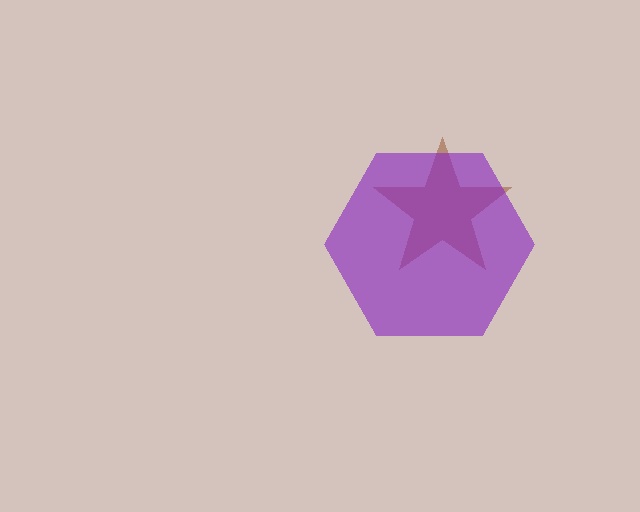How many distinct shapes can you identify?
There are 2 distinct shapes: a brown star, a purple hexagon.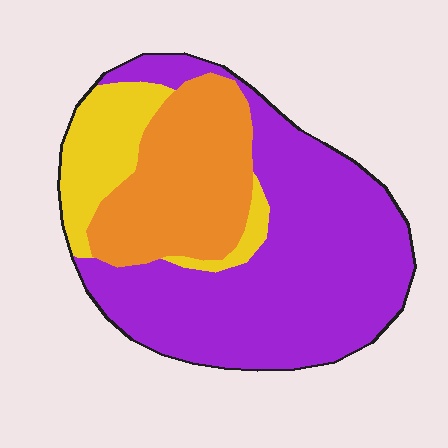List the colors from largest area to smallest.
From largest to smallest: purple, orange, yellow.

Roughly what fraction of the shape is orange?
Orange covers about 25% of the shape.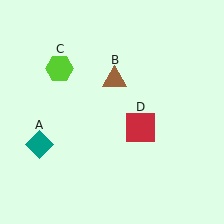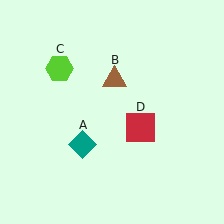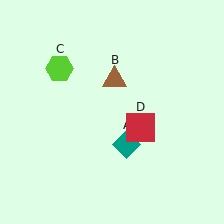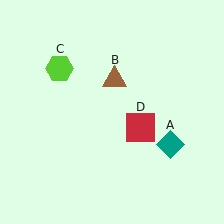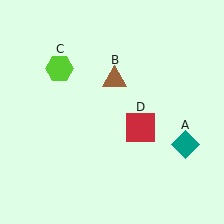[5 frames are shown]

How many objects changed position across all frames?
1 object changed position: teal diamond (object A).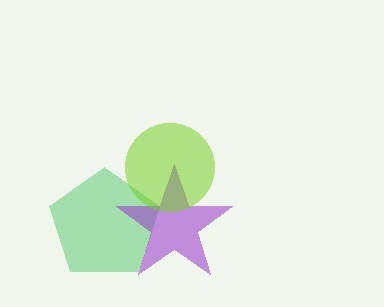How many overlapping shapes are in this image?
There are 3 overlapping shapes in the image.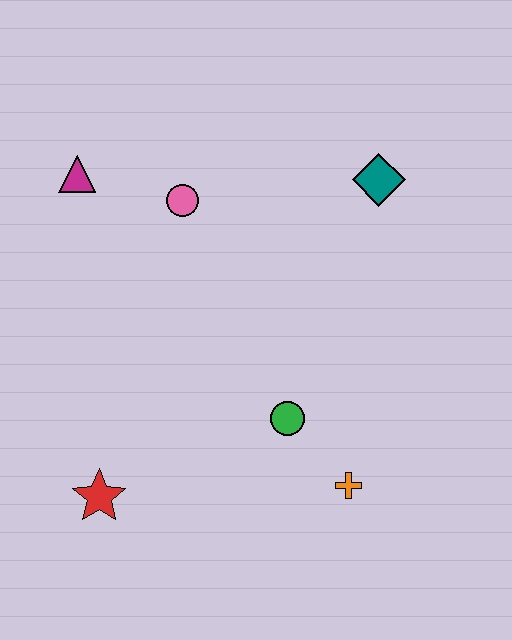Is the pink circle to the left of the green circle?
Yes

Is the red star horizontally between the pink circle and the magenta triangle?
Yes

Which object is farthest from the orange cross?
The magenta triangle is farthest from the orange cross.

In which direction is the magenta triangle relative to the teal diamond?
The magenta triangle is to the left of the teal diamond.